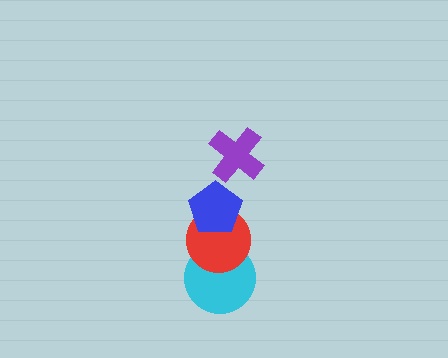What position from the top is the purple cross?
The purple cross is 1st from the top.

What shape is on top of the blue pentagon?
The purple cross is on top of the blue pentagon.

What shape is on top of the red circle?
The blue pentagon is on top of the red circle.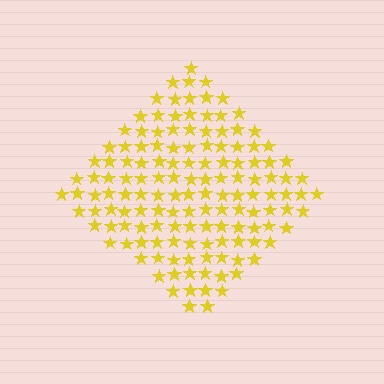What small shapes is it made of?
It is made of small stars.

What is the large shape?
The large shape is a diamond.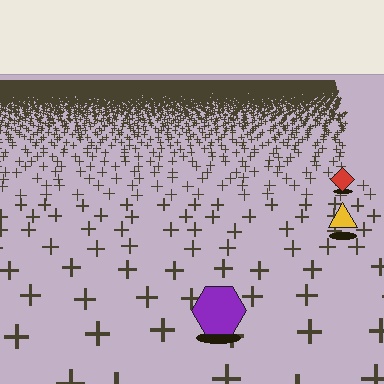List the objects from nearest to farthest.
From nearest to farthest: the purple hexagon, the yellow triangle, the red diamond.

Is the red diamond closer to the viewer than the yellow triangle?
No. The yellow triangle is closer — you can tell from the texture gradient: the ground texture is coarser near it.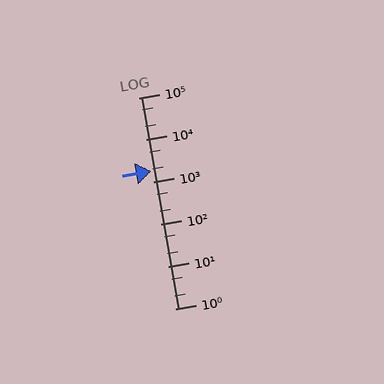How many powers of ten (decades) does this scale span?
The scale spans 5 decades, from 1 to 100000.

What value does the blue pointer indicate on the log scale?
The pointer indicates approximately 1800.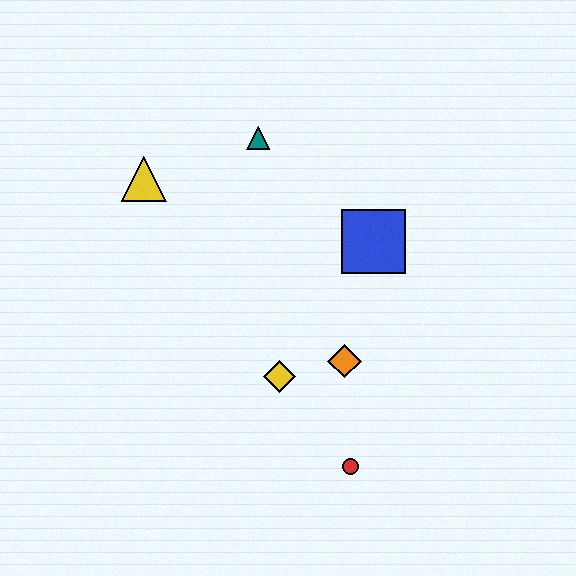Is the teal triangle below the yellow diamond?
No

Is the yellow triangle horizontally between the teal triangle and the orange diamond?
No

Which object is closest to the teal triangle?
The yellow triangle is closest to the teal triangle.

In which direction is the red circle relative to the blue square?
The red circle is below the blue square.